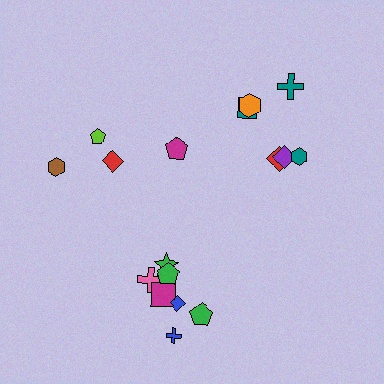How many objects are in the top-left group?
There are 3 objects.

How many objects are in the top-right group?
There are 6 objects.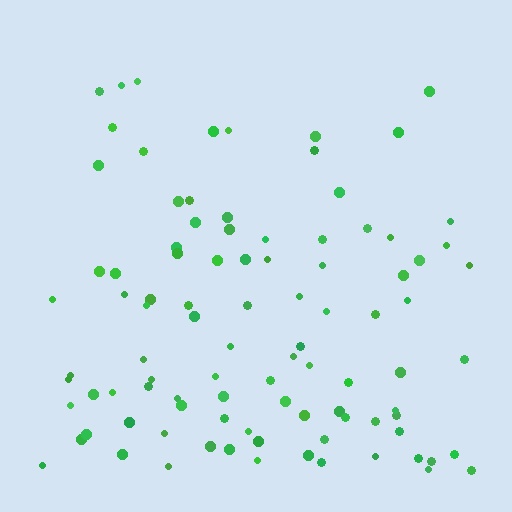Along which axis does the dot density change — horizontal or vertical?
Vertical.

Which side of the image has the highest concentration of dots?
The bottom.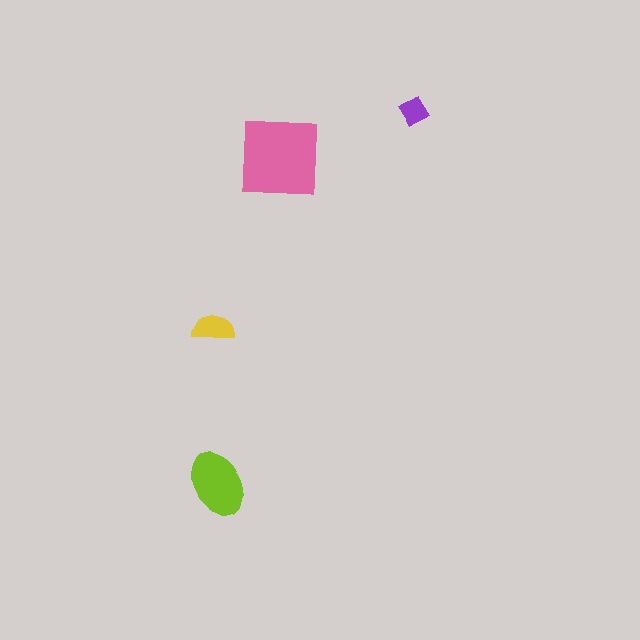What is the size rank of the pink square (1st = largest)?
1st.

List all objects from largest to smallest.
The pink square, the lime ellipse, the yellow semicircle, the purple diamond.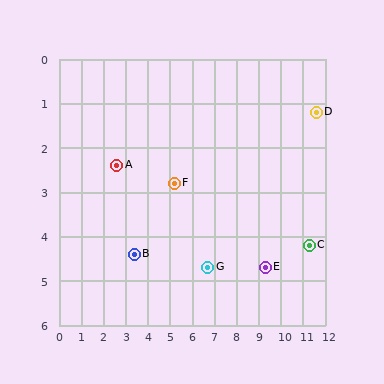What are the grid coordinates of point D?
Point D is at approximately (11.6, 1.2).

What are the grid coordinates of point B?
Point B is at approximately (3.4, 4.4).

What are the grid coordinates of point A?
Point A is at approximately (2.6, 2.4).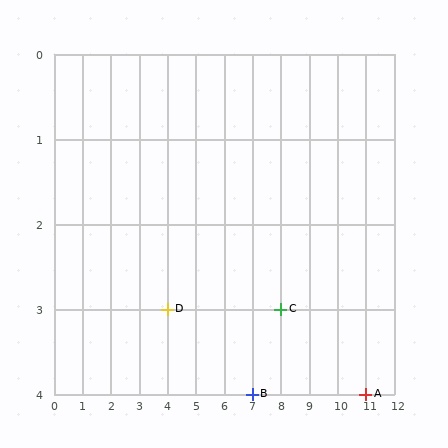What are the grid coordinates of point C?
Point C is at grid coordinates (8, 3).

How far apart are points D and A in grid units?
Points D and A are 7 columns and 1 row apart (about 7.1 grid units diagonally).